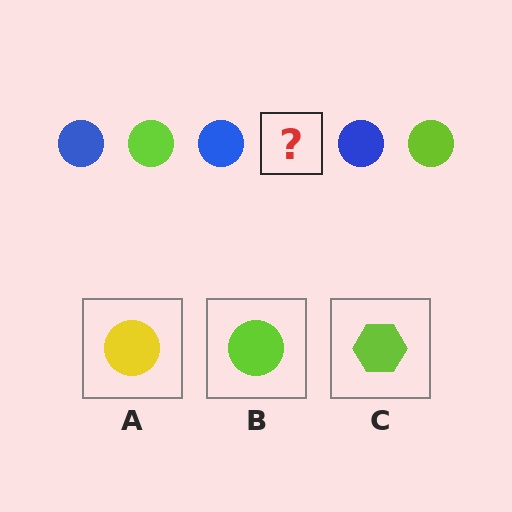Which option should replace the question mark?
Option B.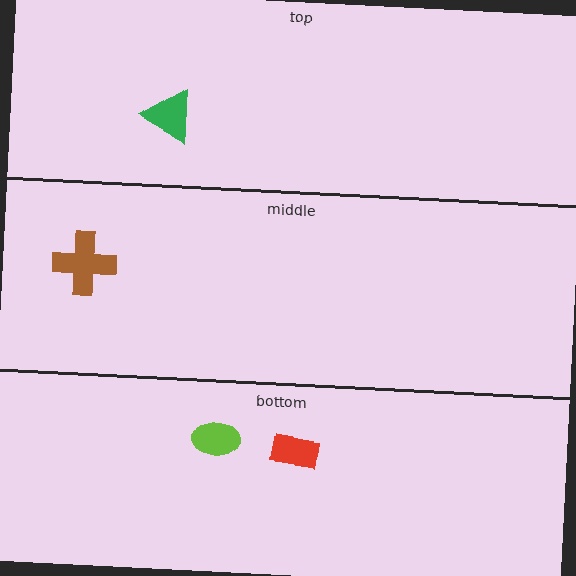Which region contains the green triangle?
The top region.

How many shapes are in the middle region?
1.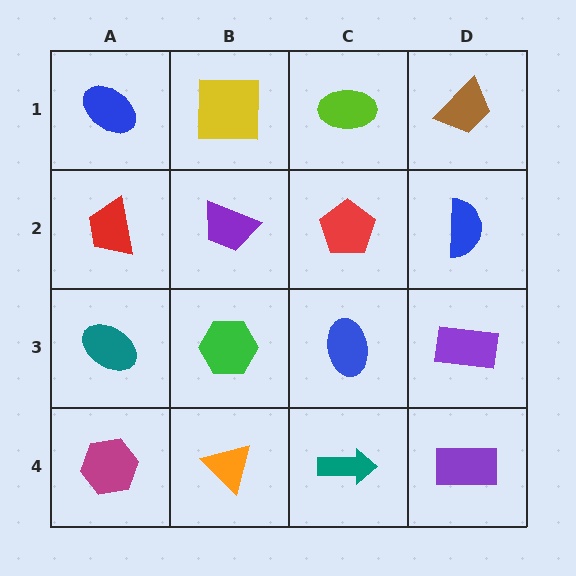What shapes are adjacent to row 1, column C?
A red pentagon (row 2, column C), a yellow square (row 1, column B), a brown trapezoid (row 1, column D).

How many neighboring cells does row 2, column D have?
3.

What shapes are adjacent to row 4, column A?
A teal ellipse (row 3, column A), an orange triangle (row 4, column B).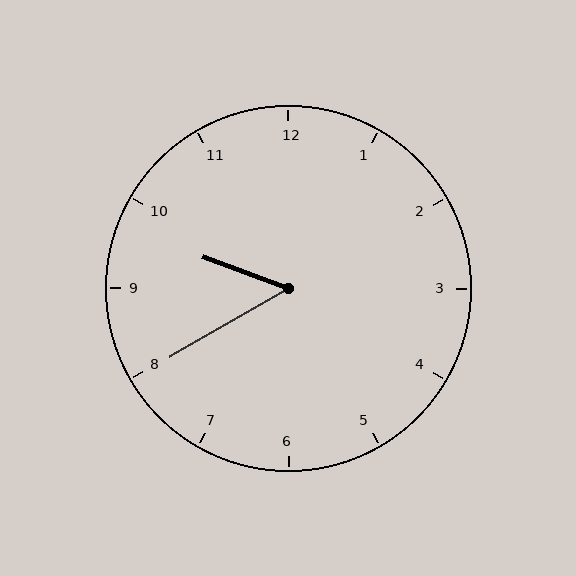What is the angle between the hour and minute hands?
Approximately 50 degrees.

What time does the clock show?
9:40.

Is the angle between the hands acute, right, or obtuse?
It is acute.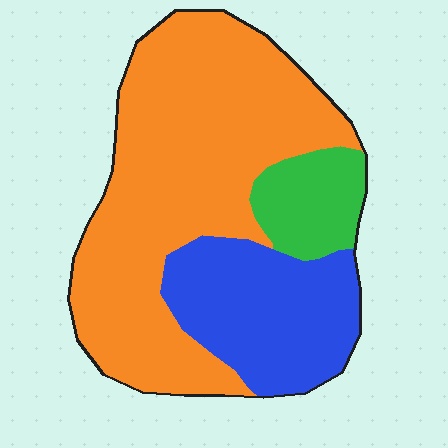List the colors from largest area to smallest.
From largest to smallest: orange, blue, green.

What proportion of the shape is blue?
Blue takes up about one quarter (1/4) of the shape.